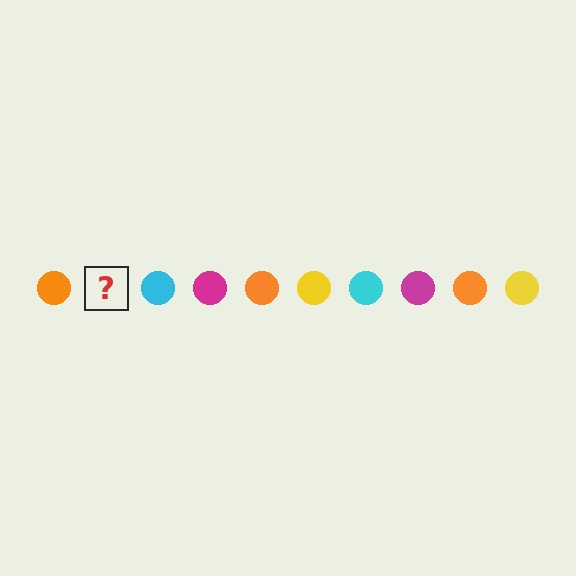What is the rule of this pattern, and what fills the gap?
The rule is that the pattern cycles through orange, yellow, cyan, magenta circles. The gap should be filled with a yellow circle.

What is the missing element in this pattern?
The missing element is a yellow circle.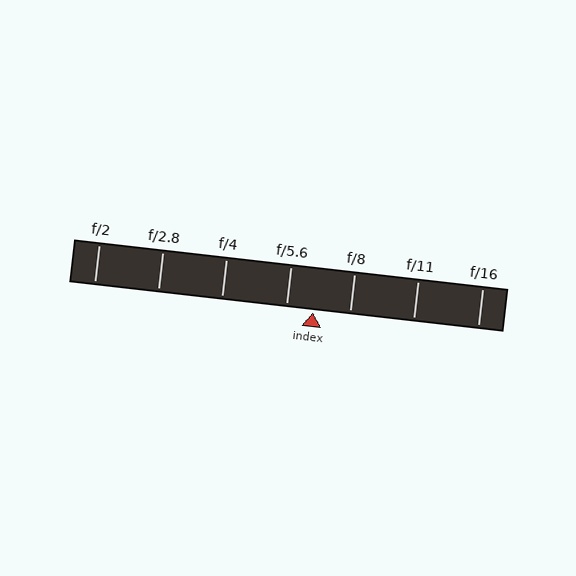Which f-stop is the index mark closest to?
The index mark is closest to f/5.6.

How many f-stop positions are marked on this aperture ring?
There are 7 f-stop positions marked.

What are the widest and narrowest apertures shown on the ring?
The widest aperture shown is f/2 and the narrowest is f/16.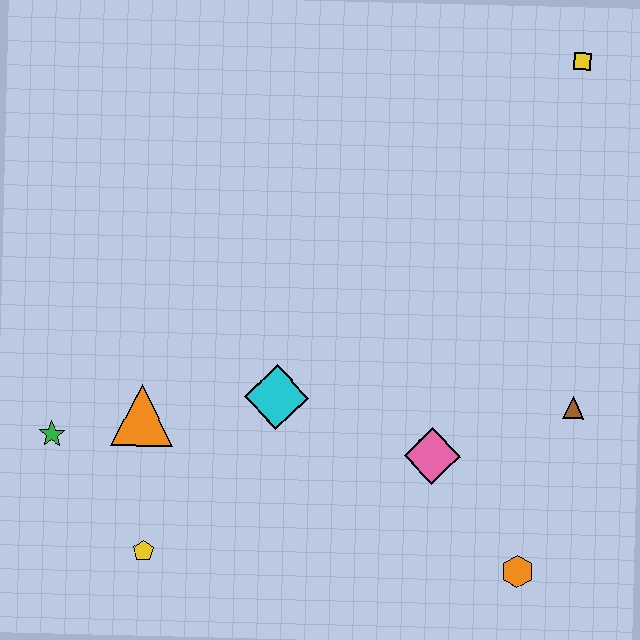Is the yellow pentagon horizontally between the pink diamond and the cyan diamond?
No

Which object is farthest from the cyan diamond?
The yellow square is farthest from the cyan diamond.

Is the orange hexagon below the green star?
Yes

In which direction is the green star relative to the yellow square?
The green star is to the left of the yellow square.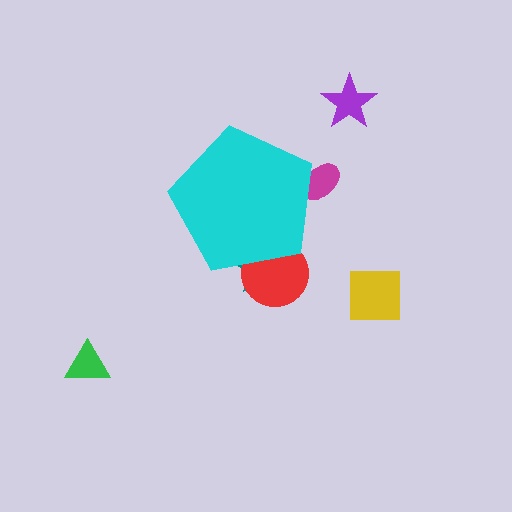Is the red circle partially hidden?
Yes, the red circle is partially hidden behind the cyan pentagon.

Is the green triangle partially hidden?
No, the green triangle is fully visible.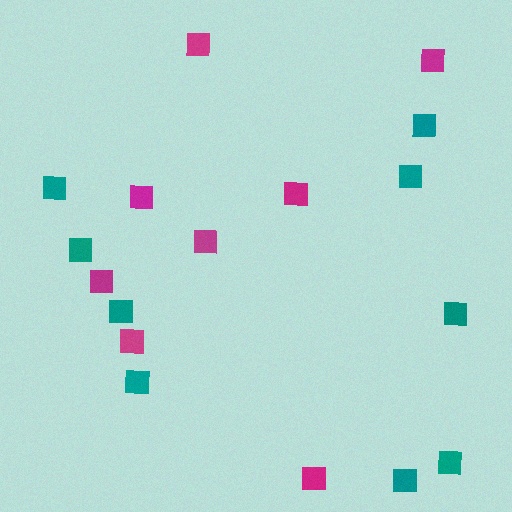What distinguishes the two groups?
There are 2 groups: one group of magenta squares (8) and one group of teal squares (9).